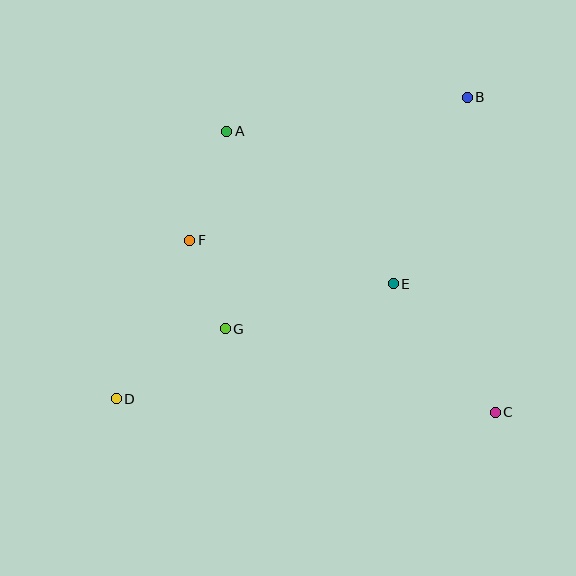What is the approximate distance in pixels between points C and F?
The distance between C and F is approximately 351 pixels.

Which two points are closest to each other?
Points F and G are closest to each other.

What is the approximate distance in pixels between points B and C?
The distance between B and C is approximately 316 pixels.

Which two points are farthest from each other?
Points B and D are farthest from each other.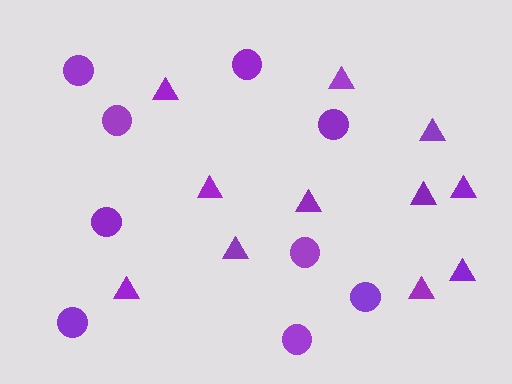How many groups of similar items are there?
There are 2 groups: one group of circles (9) and one group of triangles (11).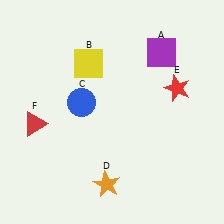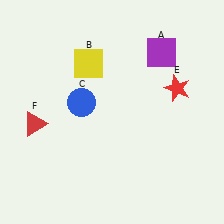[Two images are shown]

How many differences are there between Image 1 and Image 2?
There is 1 difference between the two images.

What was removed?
The orange star (D) was removed in Image 2.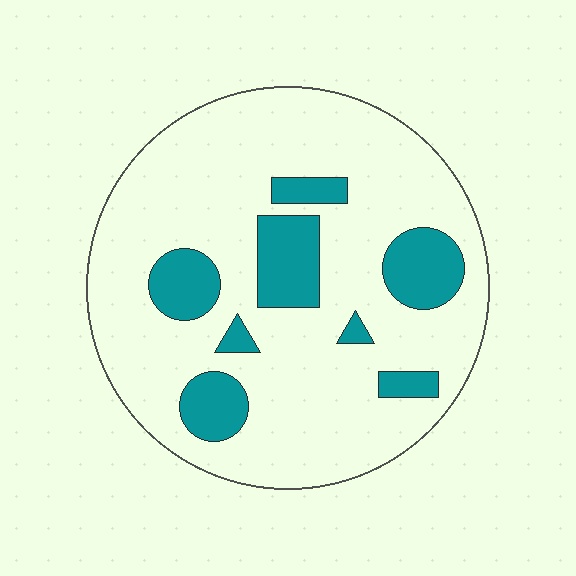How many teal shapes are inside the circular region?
8.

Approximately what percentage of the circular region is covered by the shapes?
Approximately 20%.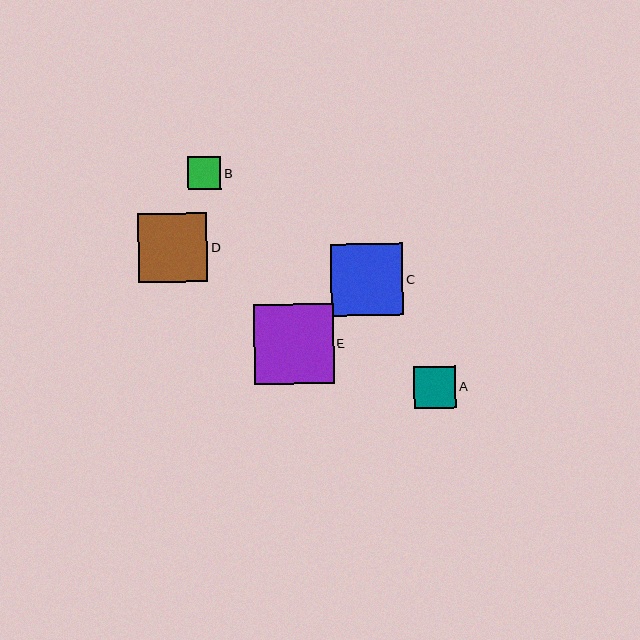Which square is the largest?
Square E is the largest with a size of approximately 80 pixels.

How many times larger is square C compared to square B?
Square C is approximately 2.2 times the size of square B.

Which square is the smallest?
Square B is the smallest with a size of approximately 33 pixels.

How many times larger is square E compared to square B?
Square E is approximately 2.4 times the size of square B.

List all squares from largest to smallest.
From largest to smallest: E, C, D, A, B.